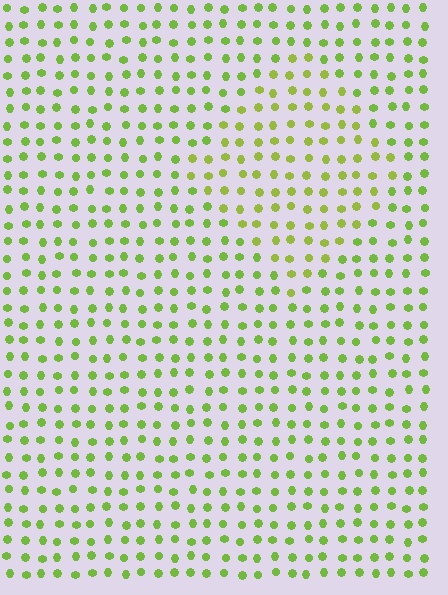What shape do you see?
I see a diamond.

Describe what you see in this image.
The image is filled with small lime elements in a uniform arrangement. A diamond-shaped region is visible where the elements are tinted to a slightly different hue, forming a subtle color boundary.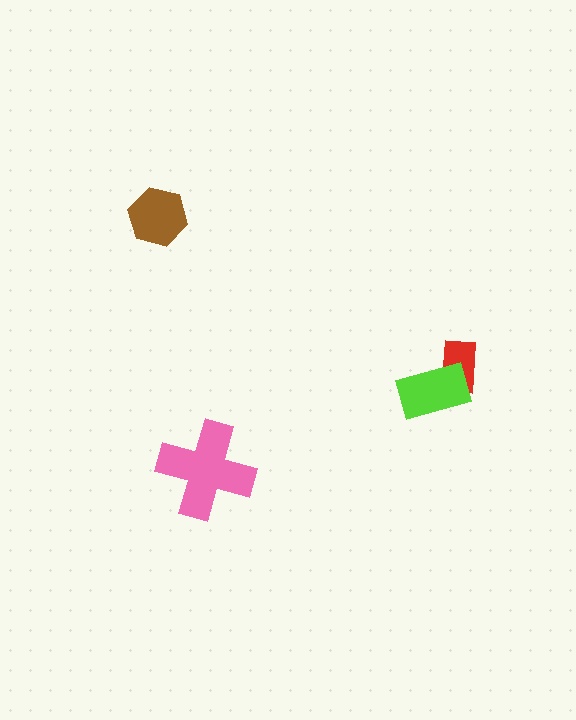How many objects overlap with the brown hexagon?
0 objects overlap with the brown hexagon.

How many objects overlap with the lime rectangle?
1 object overlaps with the lime rectangle.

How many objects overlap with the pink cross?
0 objects overlap with the pink cross.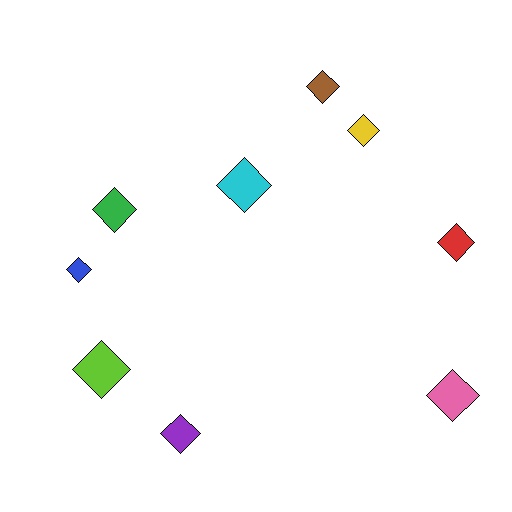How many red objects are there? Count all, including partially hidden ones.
There is 1 red object.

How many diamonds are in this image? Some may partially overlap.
There are 9 diamonds.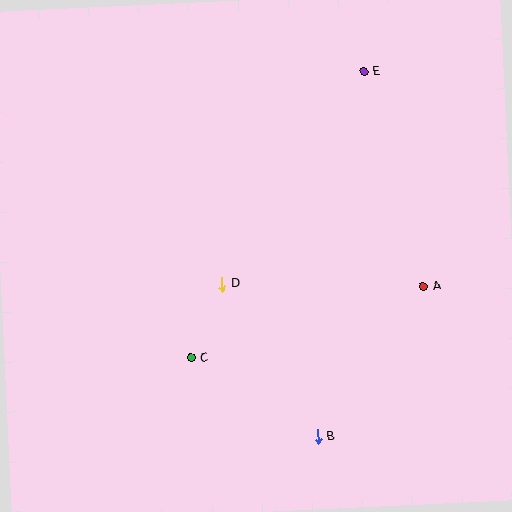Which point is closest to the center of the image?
Point D at (222, 284) is closest to the center.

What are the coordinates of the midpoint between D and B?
The midpoint between D and B is at (270, 360).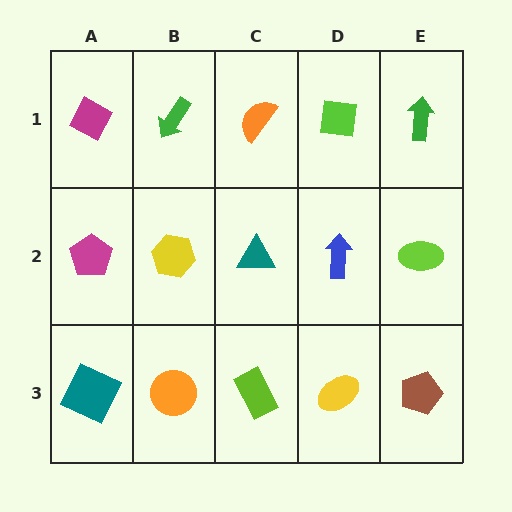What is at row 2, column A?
A magenta pentagon.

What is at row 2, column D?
A blue arrow.